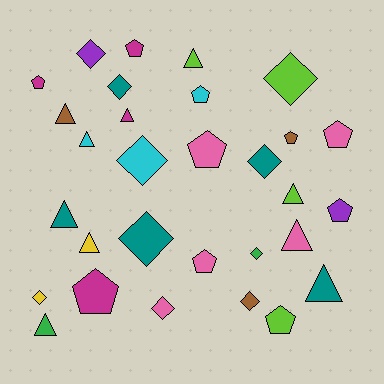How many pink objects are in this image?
There are 5 pink objects.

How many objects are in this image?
There are 30 objects.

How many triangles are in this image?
There are 10 triangles.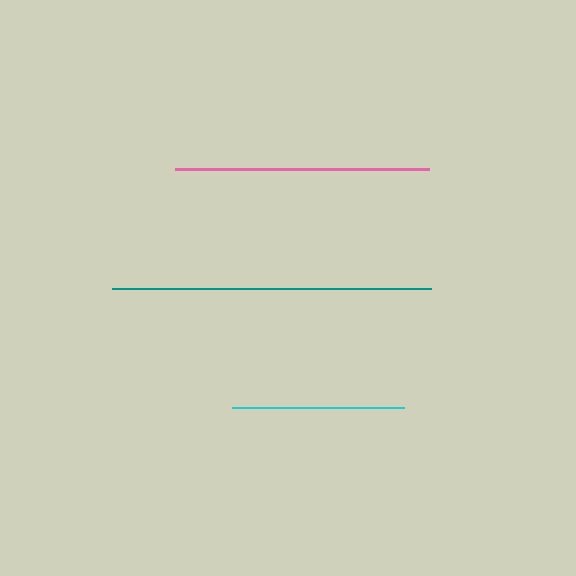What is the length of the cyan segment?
The cyan segment is approximately 171 pixels long.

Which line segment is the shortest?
The cyan line is the shortest at approximately 171 pixels.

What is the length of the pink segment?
The pink segment is approximately 254 pixels long.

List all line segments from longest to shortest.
From longest to shortest: teal, pink, cyan.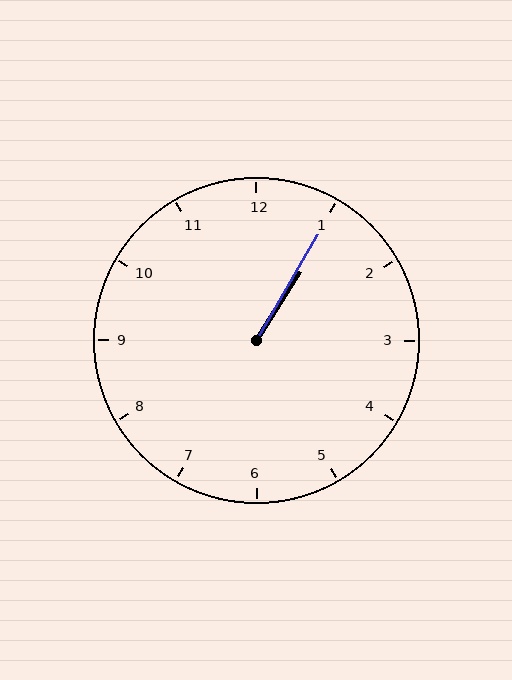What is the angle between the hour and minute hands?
Approximately 2 degrees.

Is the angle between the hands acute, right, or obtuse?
It is acute.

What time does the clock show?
1:05.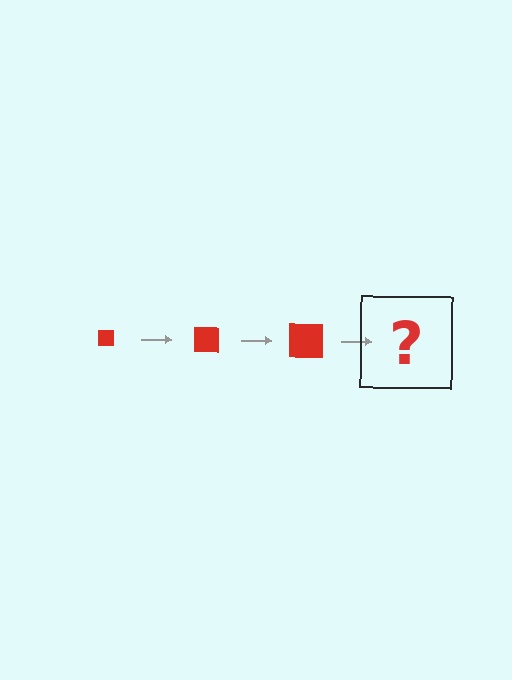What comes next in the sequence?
The next element should be a red square, larger than the previous one.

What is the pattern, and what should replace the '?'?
The pattern is that the square gets progressively larger each step. The '?' should be a red square, larger than the previous one.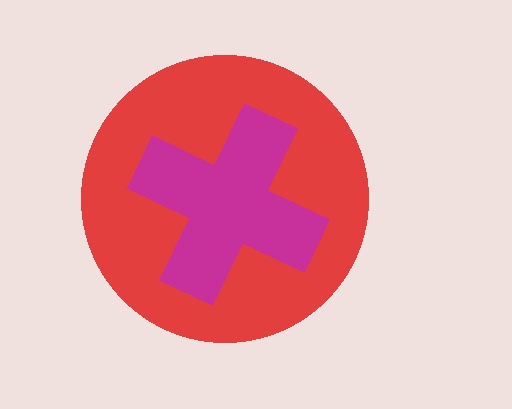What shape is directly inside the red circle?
The magenta cross.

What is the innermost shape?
The magenta cross.